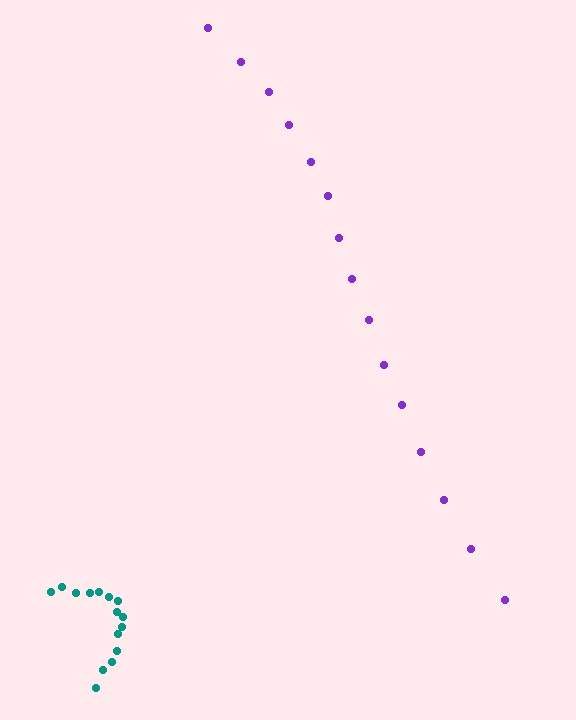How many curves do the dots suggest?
There are 2 distinct paths.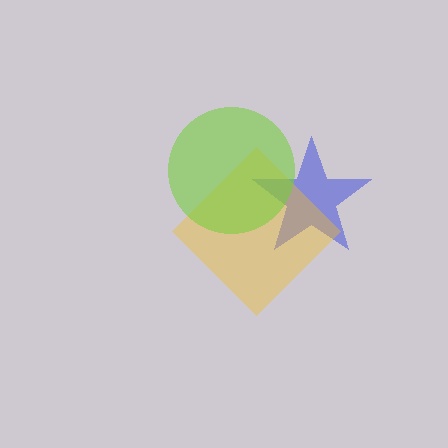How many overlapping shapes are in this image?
There are 3 overlapping shapes in the image.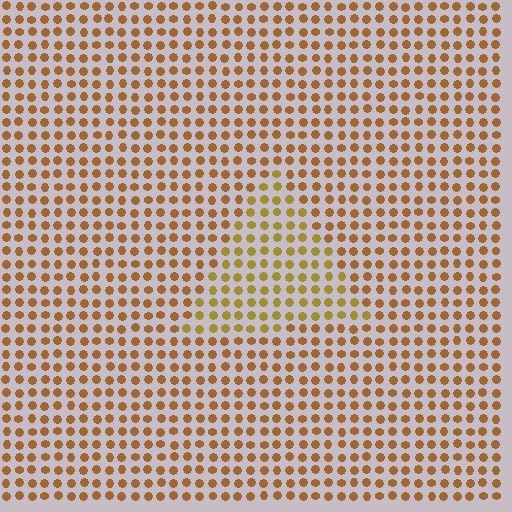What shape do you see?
I see a triangle.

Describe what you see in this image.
The image is filled with small brown elements in a uniform arrangement. A triangle-shaped region is visible where the elements are tinted to a slightly different hue, forming a subtle color boundary.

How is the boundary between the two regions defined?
The boundary is defined purely by a slight shift in hue (about 23 degrees). Spacing, size, and orientation are identical on both sides.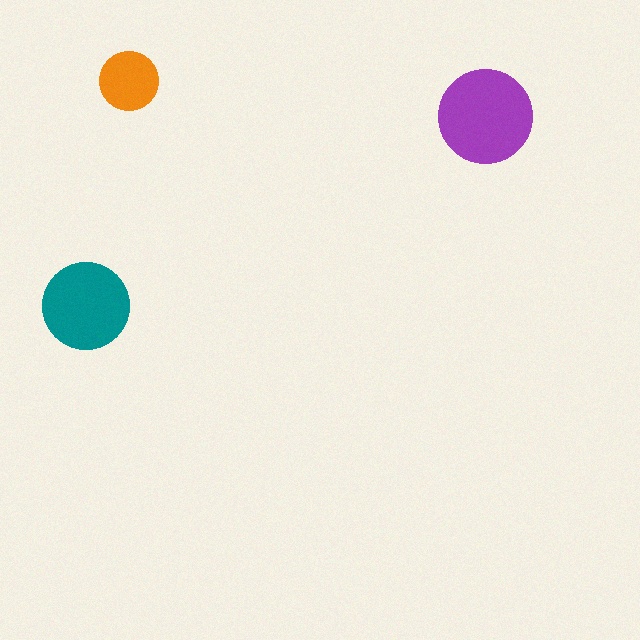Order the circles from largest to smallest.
the purple one, the teal one, the orange one.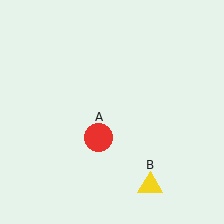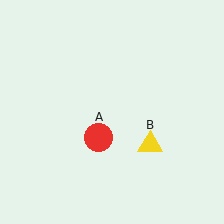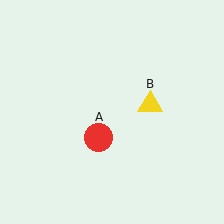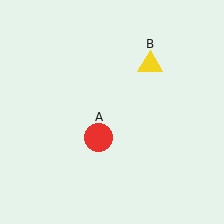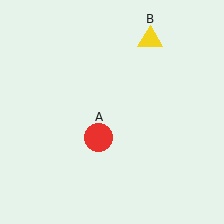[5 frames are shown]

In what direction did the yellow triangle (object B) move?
The yellow triangle (object B) moved up.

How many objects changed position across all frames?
1 object changed position: yellow triangle (object B).